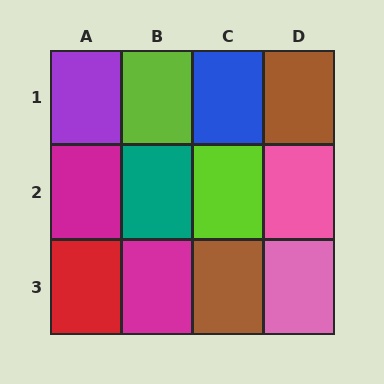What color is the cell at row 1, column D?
Brown.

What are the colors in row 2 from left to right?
Magenta, teal, lime, pink.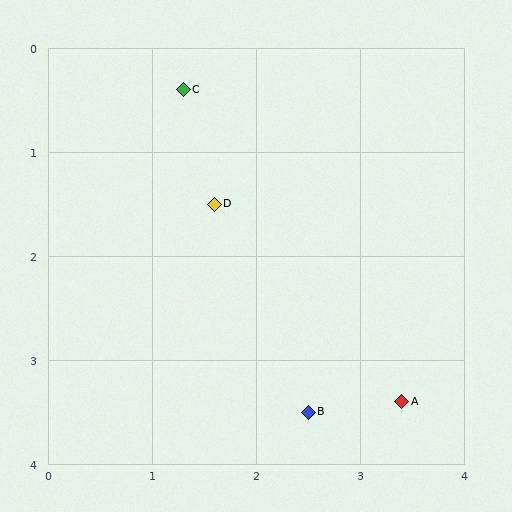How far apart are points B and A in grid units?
Points B and A are about 0.9 grid units apart.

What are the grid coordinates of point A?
Point A is at approximately (3.4, 3.4).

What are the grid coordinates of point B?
Point B is at approximately (2.5, 3.5).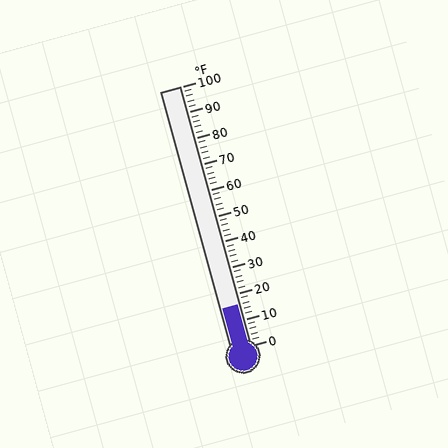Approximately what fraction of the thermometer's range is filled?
The thermometer is filled to approximately 15% of its range.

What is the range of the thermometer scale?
The thermometer scale ranges from 0°F to 100°F.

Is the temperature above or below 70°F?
The temperature is below 70°F.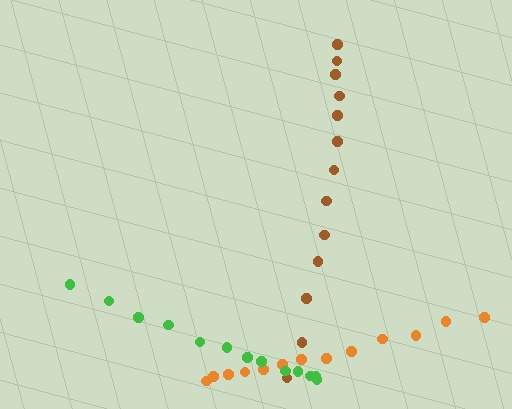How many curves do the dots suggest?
There are 3 distinct paths.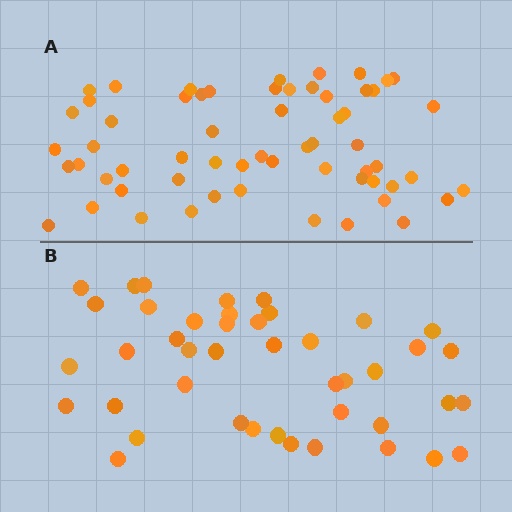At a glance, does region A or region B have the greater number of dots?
Region A (the top region) has more dots.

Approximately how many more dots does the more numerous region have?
Region A has approximately 15 more dots than region B.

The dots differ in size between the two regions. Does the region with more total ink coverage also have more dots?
No. Region B has more total ink coverage because its dots are larger, but region A actually contains more individual dots. Total area can be misleading — the number of items is what matters here.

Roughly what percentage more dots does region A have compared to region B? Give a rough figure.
About 40% more.